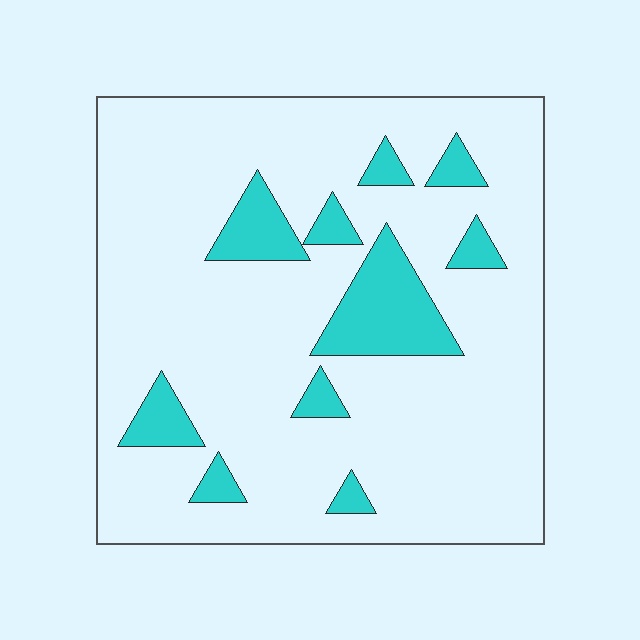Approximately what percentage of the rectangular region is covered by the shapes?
Approximately 15%.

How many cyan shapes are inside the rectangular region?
10.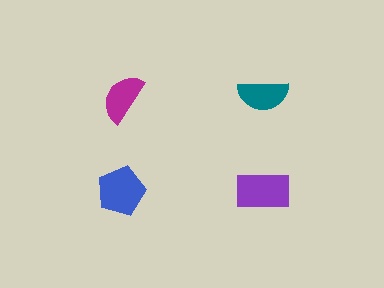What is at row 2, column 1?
A blue pentagon.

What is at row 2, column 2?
A purple rectangle.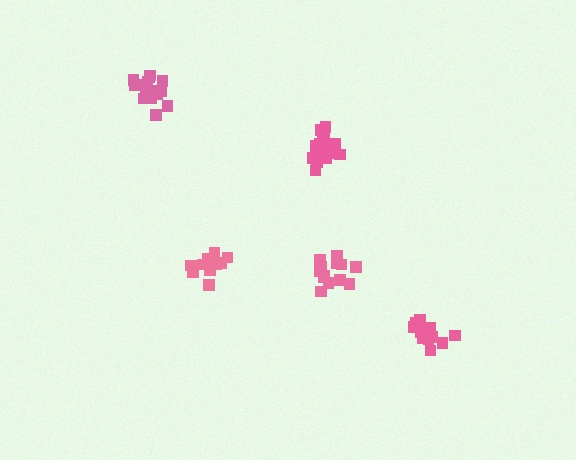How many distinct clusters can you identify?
There are 5 distinct clusters.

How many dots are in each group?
Group 1: 13 dots, Group 2: 18 dots, Group 3: 14 dots, Group 4: 17 dots, Group 5: 18 dots (80 total).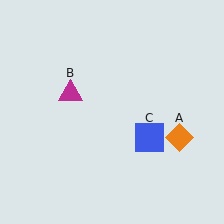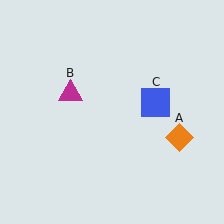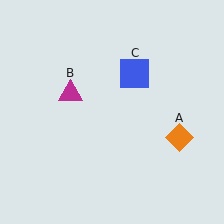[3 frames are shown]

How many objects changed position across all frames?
1 object changed position: blue square (object C).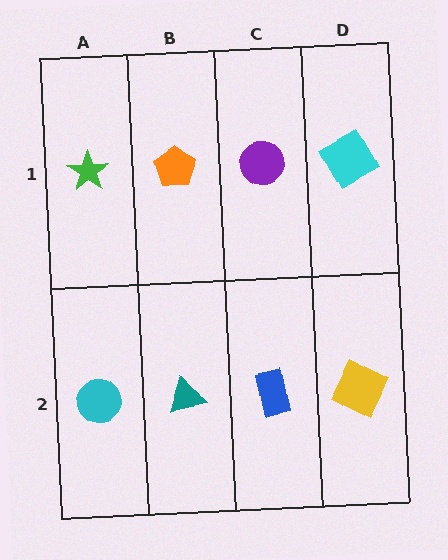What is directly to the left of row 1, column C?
An orange pentagon.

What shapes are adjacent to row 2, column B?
An orange pentagon (row 1, column B), a cyan circle (row 2, column A), a blue rectangle (row 2, column C).